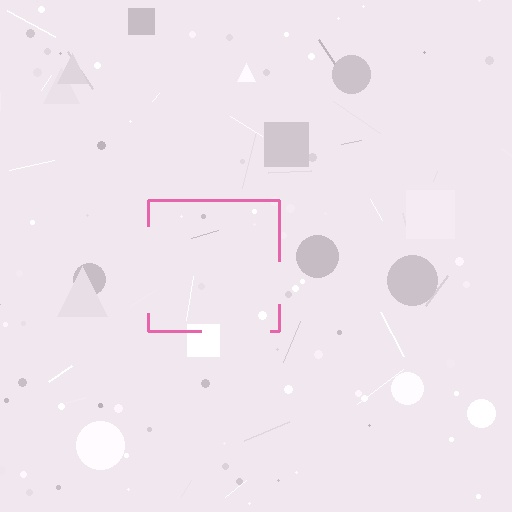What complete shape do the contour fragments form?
The contour fragments form a square.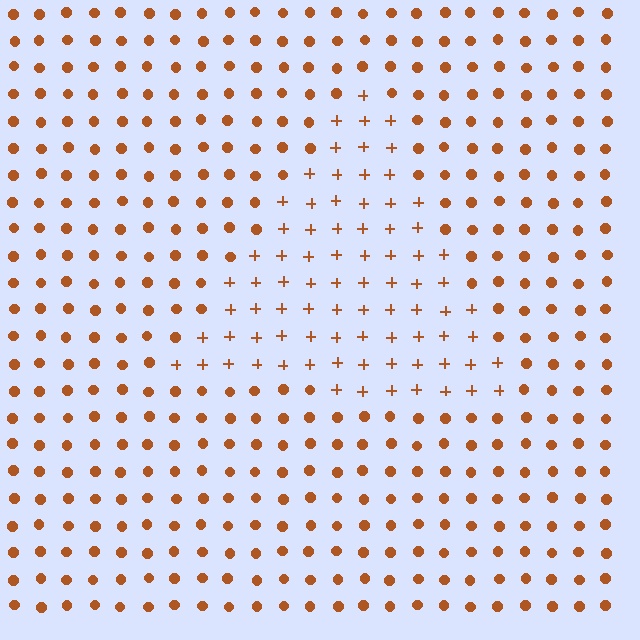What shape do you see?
I see a triangle.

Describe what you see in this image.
The image is filled with small brown elements arranged in a uniform grid. A triangle-shaped region contains plus signs, while the surrounding area contains circles. The boundary is defined purely by the change in element shape.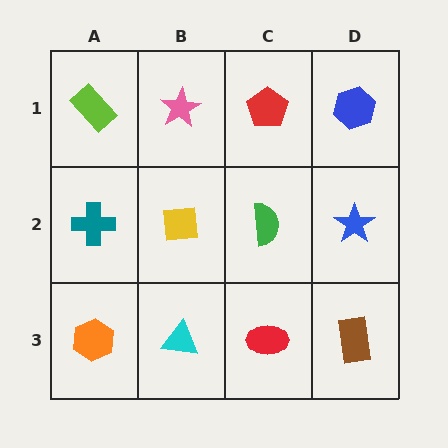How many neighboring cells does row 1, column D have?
2.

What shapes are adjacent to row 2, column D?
A blue hexagon (row 1, column D), a brown rectangle (row 3, column D), a green semicircle (row 2, column C).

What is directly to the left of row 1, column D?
A red pentagon.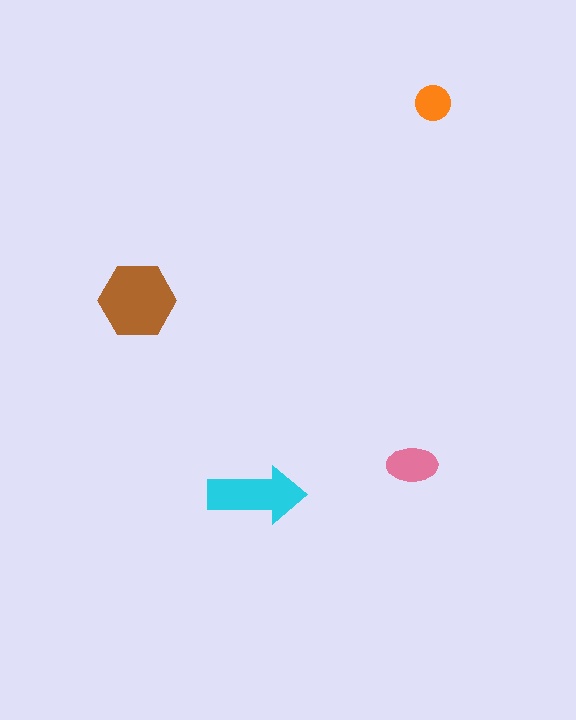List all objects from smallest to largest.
The orange circle, the pink ellipse, the cyan arrow, the brown hexagon.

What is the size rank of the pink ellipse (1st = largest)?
3rd.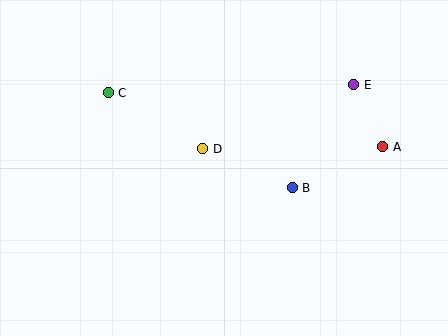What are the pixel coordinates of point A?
Point A is at (383, 147).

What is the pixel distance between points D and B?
The distance between D and B is 98 pixels.